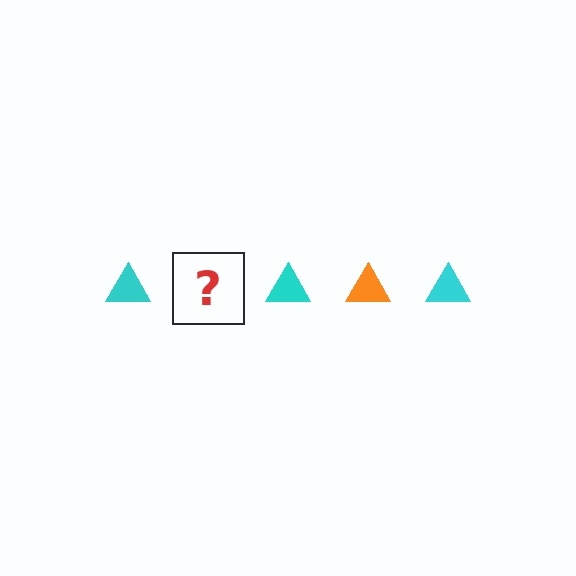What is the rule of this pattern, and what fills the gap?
The rule is that the pattern cycles through cyan, orange triangles. The gap should be filled with an orange triangle.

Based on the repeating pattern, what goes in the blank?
The blank should be an orange triangle.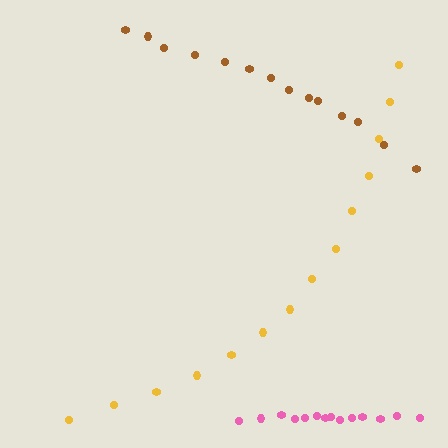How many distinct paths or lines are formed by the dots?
There are 3 distinct paths.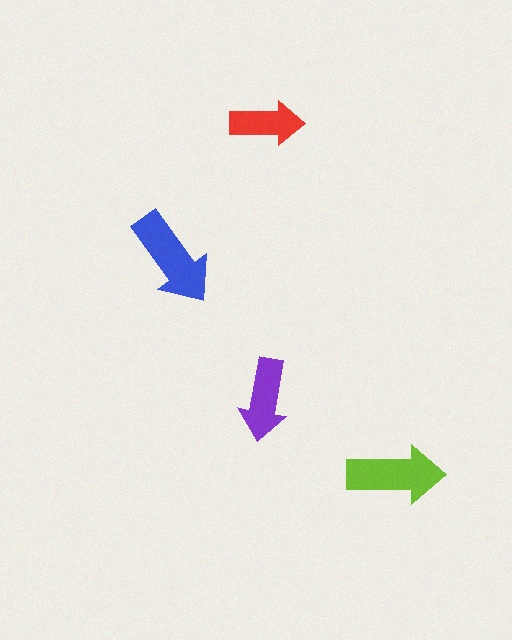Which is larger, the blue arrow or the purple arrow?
The blue one.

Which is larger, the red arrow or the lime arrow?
The lime one.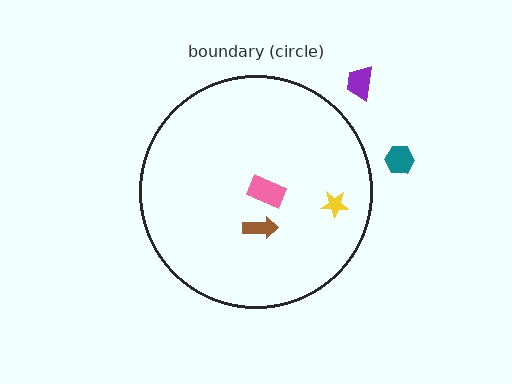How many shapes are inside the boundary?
3 inside, 2 outside.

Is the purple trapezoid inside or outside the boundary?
Outside.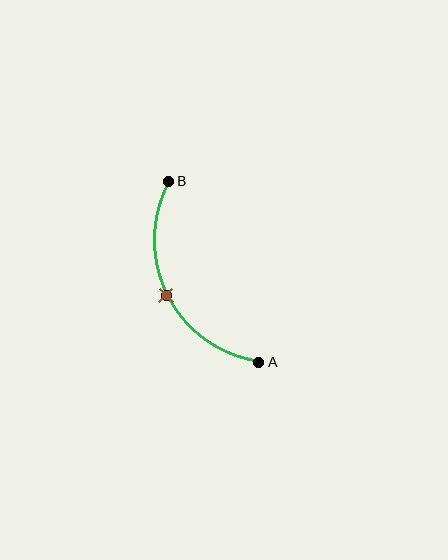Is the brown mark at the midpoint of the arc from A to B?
Yes. The brown mark lies on the arc at equal arc-length from both A and B — it is the arc midpoint.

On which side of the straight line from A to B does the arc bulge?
The arc bulges to the left of the straight line connecting A and B.